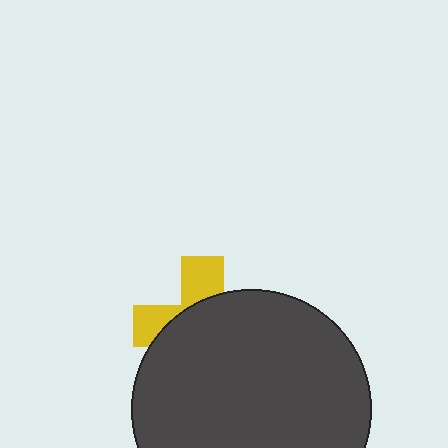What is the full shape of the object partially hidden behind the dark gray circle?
The partially hidden object is a yellow cross.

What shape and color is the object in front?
The object in front is a dark gray circle.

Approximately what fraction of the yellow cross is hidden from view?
Roughly 68% of the yellow cross is hidden behind the dark gray circle.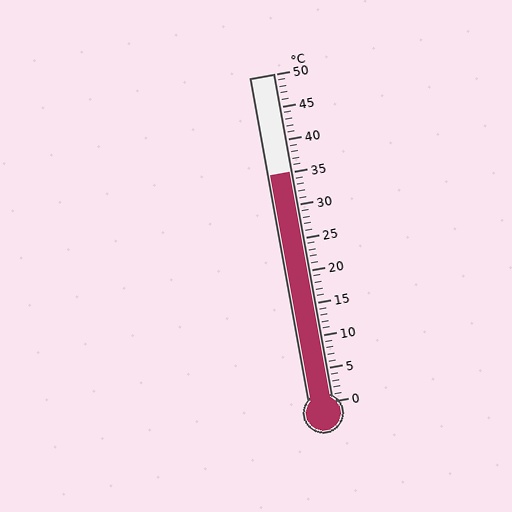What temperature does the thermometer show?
The thermometer shows approximately 35°C.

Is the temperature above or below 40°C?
The temperature is below 40°C.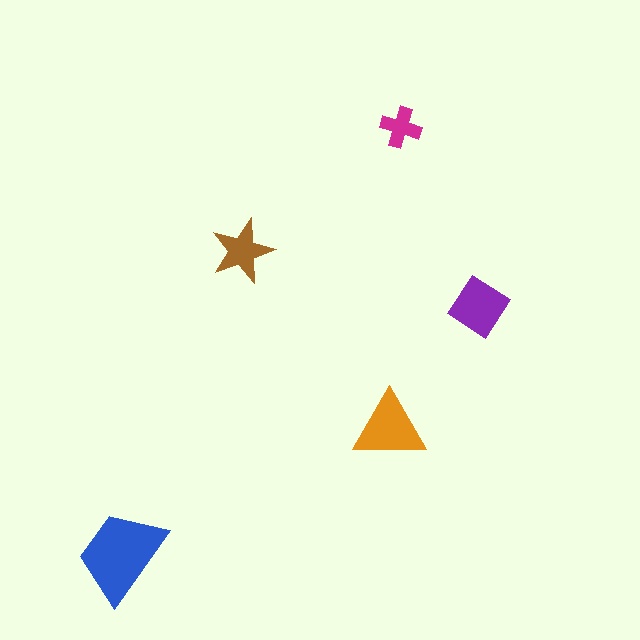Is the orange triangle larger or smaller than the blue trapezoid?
Smaller.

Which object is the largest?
The blue trapezoid.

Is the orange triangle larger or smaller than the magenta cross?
Larger.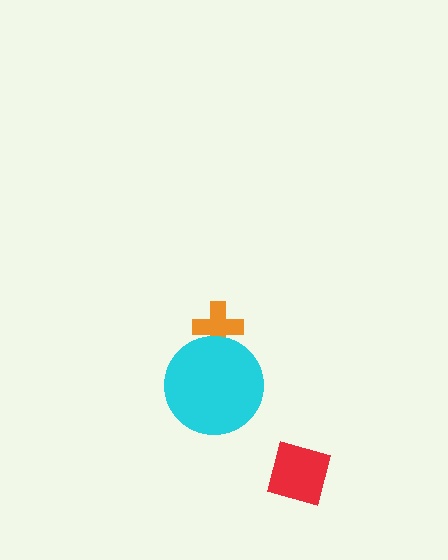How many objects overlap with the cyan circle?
1 object overlaps with the cyan circle.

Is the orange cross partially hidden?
Yes, it is partially covered by another shape.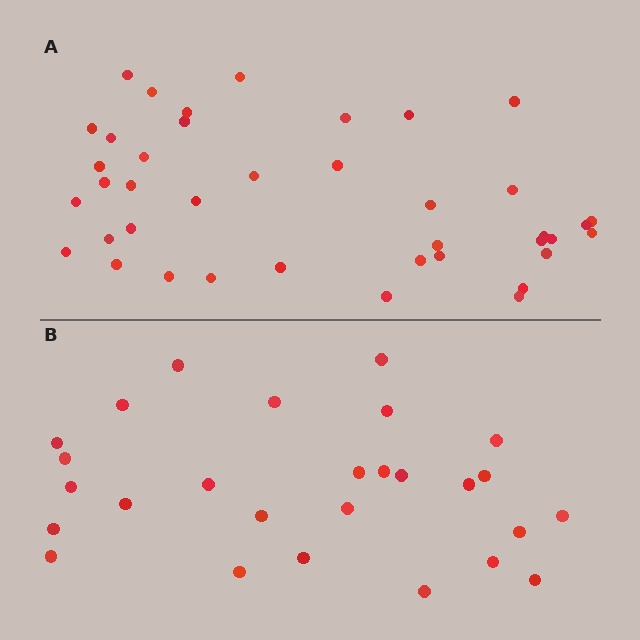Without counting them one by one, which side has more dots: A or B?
Region A (the top region) has more dots.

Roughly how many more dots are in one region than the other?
Region A has approximately 15 more dots than region B.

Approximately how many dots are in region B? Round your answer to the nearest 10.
About 30 dots. (The exact count is 27, which rounds to 30.)